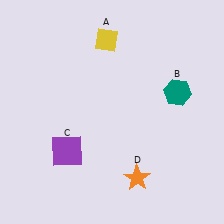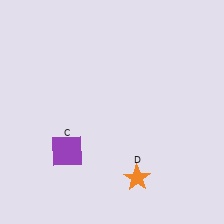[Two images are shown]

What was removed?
The yellow diamond (A), the teal hexagon (B) were removed in Image 2.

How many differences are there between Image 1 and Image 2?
There are 2 differences between the two images.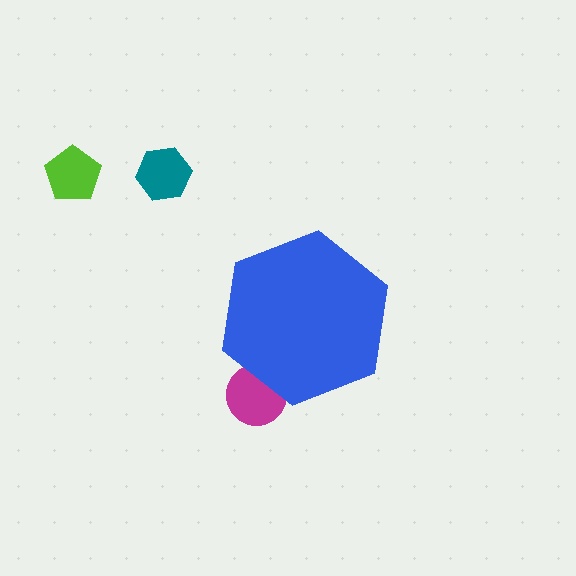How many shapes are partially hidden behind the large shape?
1 shape is partially hidden.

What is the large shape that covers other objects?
A blue hexagon.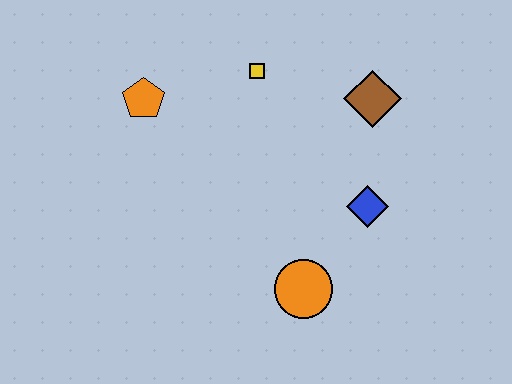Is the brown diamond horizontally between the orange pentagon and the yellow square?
No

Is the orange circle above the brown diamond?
No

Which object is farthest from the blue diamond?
The orange pentagon is farthest from the blue diamond.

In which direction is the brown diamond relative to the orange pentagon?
The brown diamond is to the right of the orange pentagon.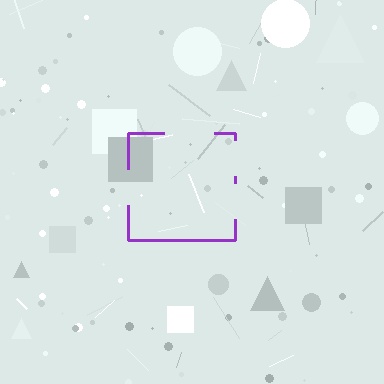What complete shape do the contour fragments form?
The contour fragments form a square.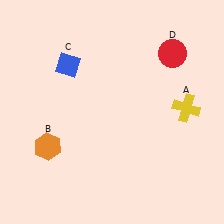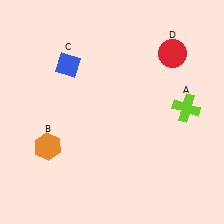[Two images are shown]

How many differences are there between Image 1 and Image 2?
There is 1 difference between the two images.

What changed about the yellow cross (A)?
In Image 1, A is yellow. In Image 2, it changed to lime.